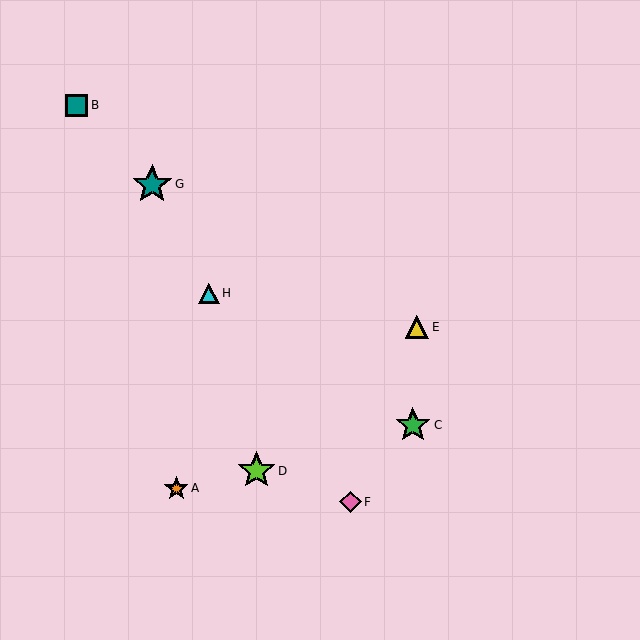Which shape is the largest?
The teal star (labeled G) is the largest.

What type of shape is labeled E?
Shape E is a yellow triangle.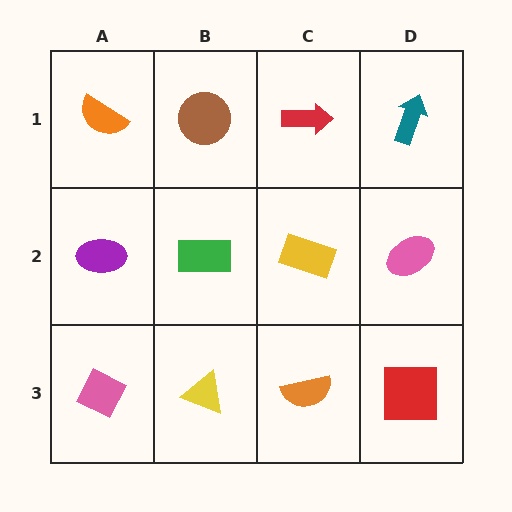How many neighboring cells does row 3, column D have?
2.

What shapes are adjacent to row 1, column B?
A green rectangle (row 2, column B), an orange semicircle (row 1, column A), a red arrow (row 1, column C).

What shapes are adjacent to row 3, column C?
A yellow rectangle (row 2, column C), a yellow triangle (row 3, column B), a red square (row 3, column D).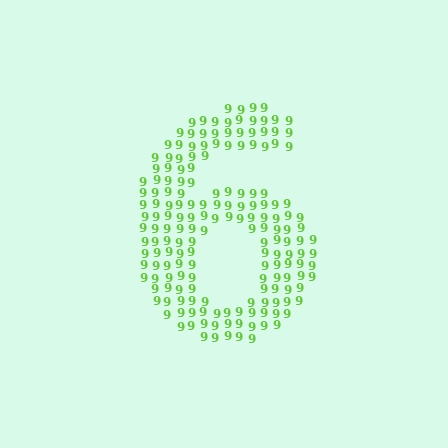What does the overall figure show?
The overall figure shows the digit 6.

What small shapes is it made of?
It is made of small digit 9's.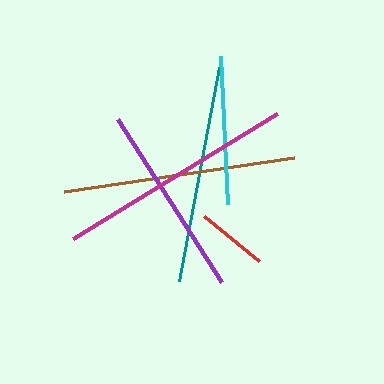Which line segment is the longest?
The magenta line is the longest at approximately 239 pixels.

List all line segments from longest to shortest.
From longest to shortest: magenta, brown, teal, purple, cyan, red.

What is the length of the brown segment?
The brown segment is approximately 233 pixels long.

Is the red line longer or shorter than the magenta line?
The magenta line is longer than the red line.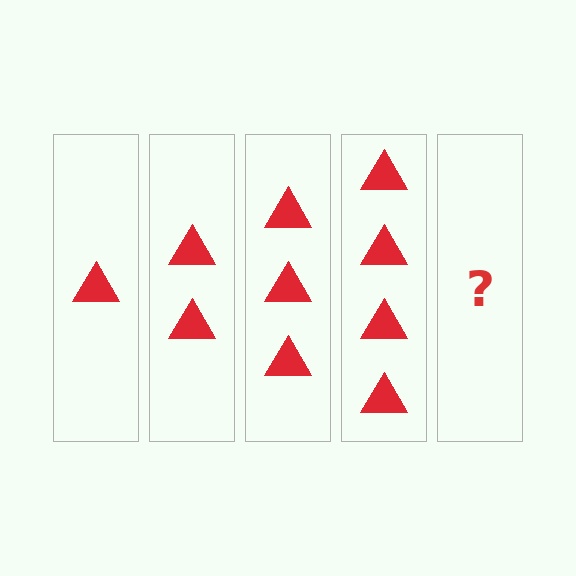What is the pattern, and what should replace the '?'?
The pattern is that each step adds one more triangle. The '?' should be 5 triangles.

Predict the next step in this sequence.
The next step is 5 triangles.